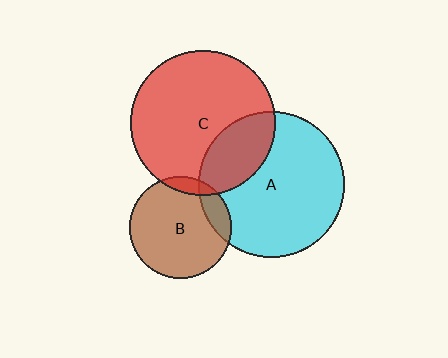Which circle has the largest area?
Circle A (cyan).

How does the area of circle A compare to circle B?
Approximately 2.1 times.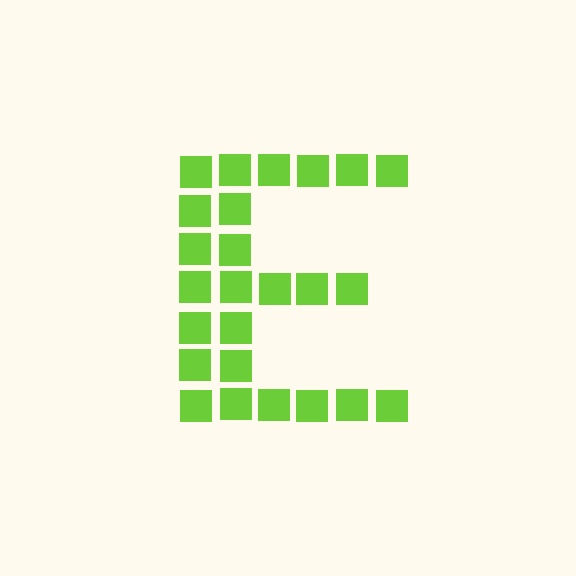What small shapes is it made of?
It is made of small squares.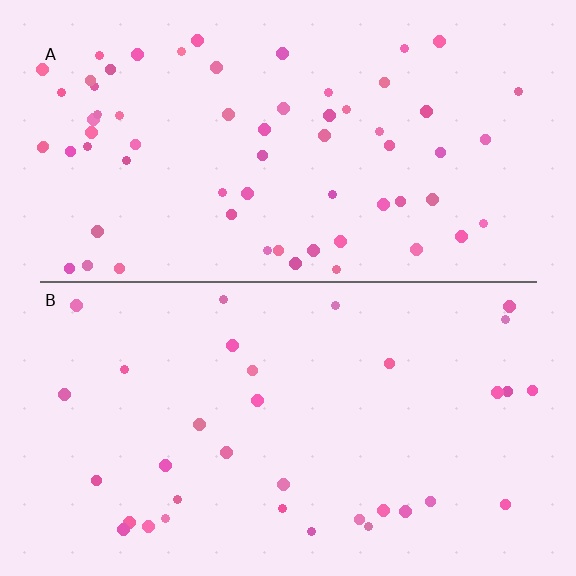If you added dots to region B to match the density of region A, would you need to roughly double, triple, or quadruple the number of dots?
Approximately double.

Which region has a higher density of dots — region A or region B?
A (the top).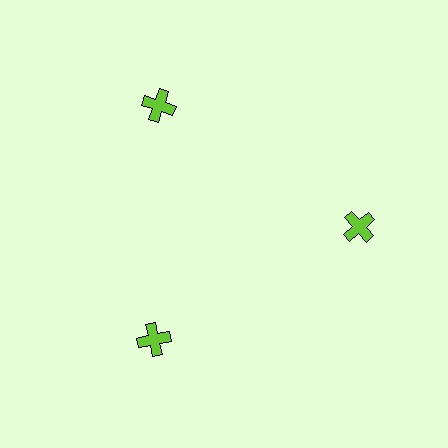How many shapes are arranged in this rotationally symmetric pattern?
There are 3 shapes, arranged in 3 groups of 1.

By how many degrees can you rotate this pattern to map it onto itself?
The pattern maps onto itself every 120 degrees of rotation.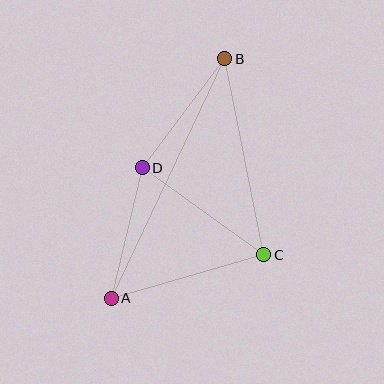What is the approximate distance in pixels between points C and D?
The distance between C and D is approximately 149 pixels.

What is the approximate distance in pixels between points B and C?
The distance between B and C is approximately 200 pixels.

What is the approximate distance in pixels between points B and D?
The distance between B and D is approximately 137 pixels.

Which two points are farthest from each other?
Points A and B are farthest from each other.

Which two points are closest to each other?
Points A and D are closest to each other.